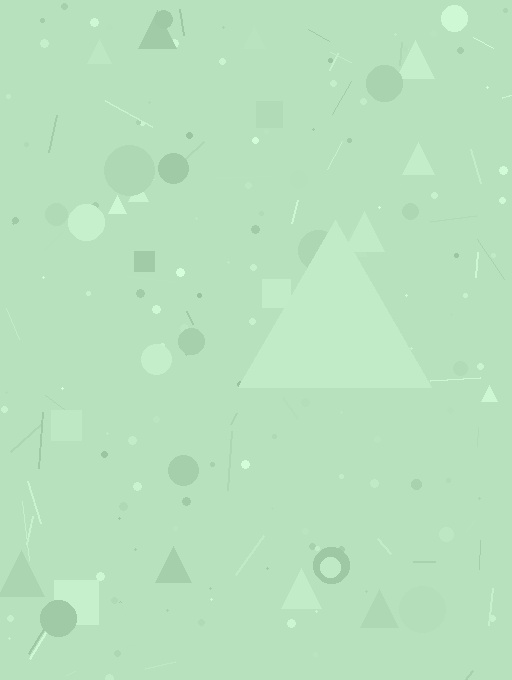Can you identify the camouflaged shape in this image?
The camouflaged shape is a triangle.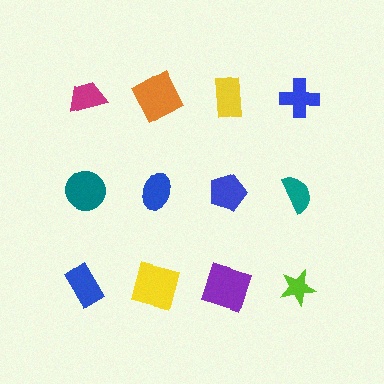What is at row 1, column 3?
A yellow rectangle.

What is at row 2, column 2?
A blue ellipse.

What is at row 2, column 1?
A teal circle.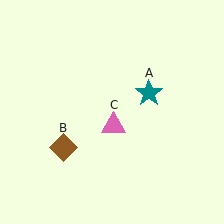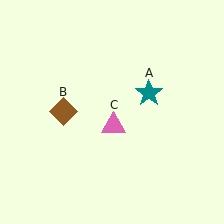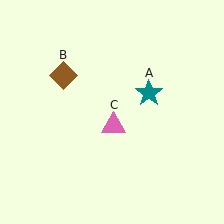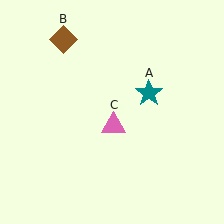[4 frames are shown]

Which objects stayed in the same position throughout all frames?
Teal star (object A) and pink triangle (object C) remained stationary.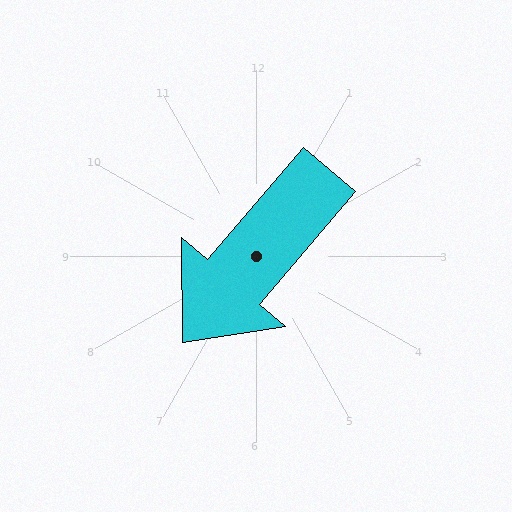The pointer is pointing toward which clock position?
Roughly 7 o'clock.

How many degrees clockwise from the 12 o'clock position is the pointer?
Approximately 220 degrees.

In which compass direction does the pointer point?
Southwest.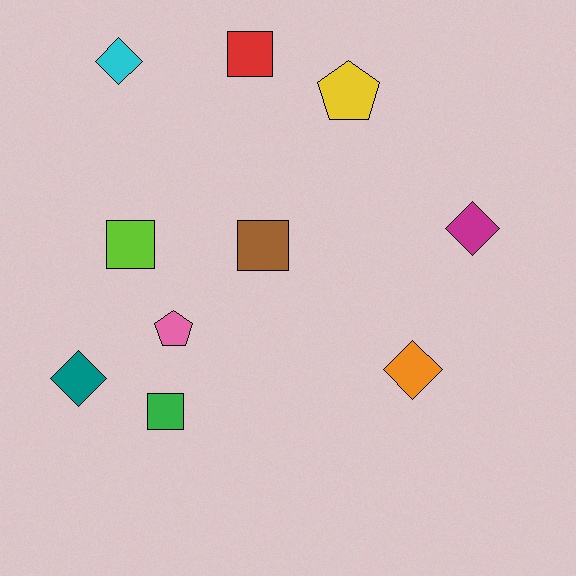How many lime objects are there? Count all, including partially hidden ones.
There is 1 lime object.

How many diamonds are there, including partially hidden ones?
There are 4 diamonds.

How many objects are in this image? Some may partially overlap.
There are 10 objects.